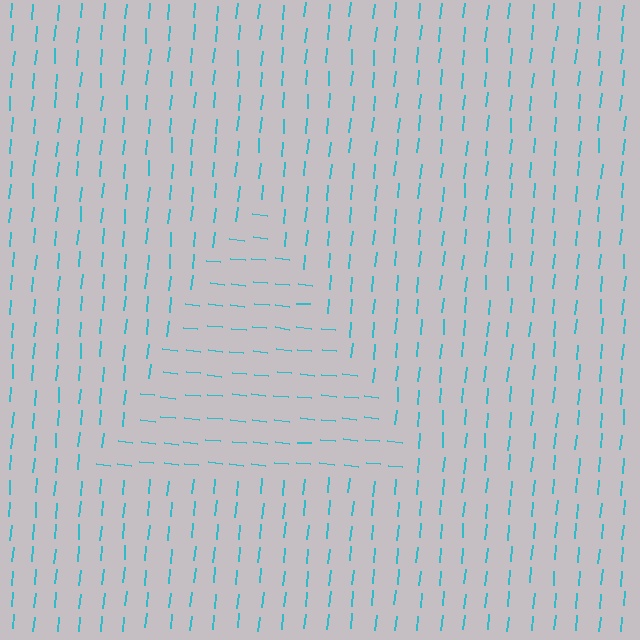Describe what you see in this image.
The image is filled with small cyan line segments. A triangle region in the image has lines oriented differently from the surrounding lines, creating a visible texture boundary.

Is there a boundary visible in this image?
Yes, there is a texture boundary formed by a change in line orientation.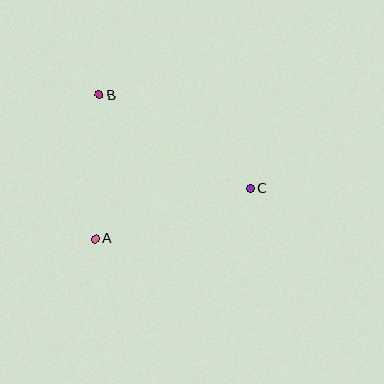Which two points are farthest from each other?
Points B and C are farthest from each other.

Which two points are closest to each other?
Points A and B are closest to each other.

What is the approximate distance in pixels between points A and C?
The distance between A and C is approximately 163 pixels.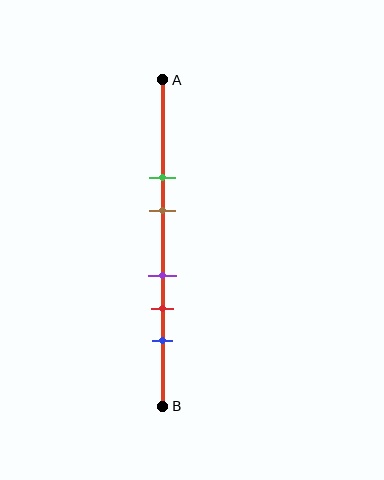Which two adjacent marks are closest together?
The purple and red marks are the closest adjacent pair.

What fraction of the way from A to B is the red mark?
The red mark is approximately 70% (0.7) of the way from A to B.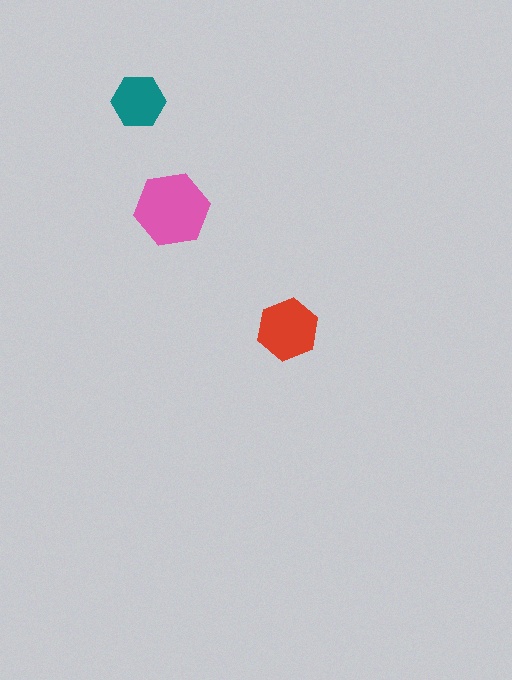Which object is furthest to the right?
The red hexagon is rightmost.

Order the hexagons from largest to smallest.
the pink one, the red one, the teal one.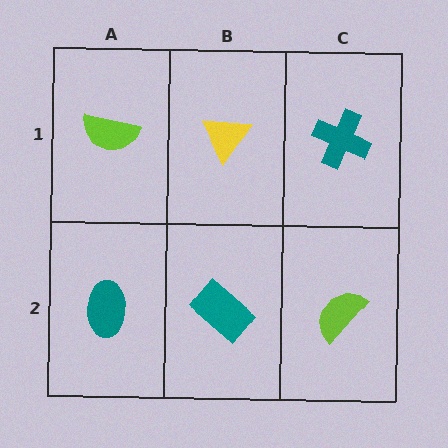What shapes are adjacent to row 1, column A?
A teal ellipse (row 2, column A), a yellow triangle (row 1, column B).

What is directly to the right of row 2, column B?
A lime semicircle.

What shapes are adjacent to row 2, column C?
A teal cross (row 1, column C), a teal rectangle (row 2, column B).